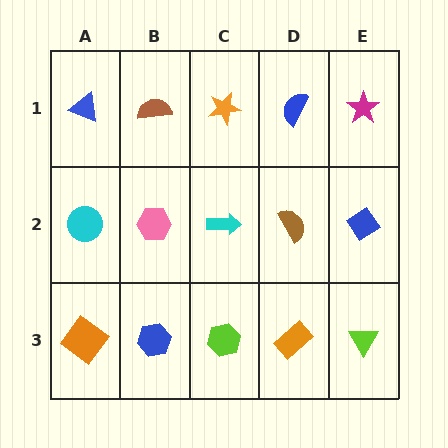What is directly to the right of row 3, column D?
A lime triangle.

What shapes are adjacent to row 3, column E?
A blue diamond (row 2, column E), an orange rectangle (row 3, column D).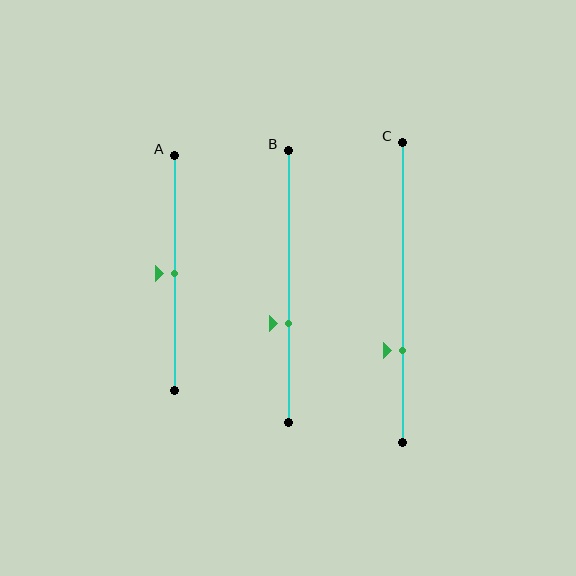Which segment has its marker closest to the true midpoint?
Segment A has its marker closest to the true midpoint.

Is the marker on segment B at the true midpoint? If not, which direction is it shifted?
No, the marker on segment B is shifted downward by about 14% of the segment length.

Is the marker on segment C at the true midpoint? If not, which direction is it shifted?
No, the marker on segment C is shifted downward by about 19% of the segment length.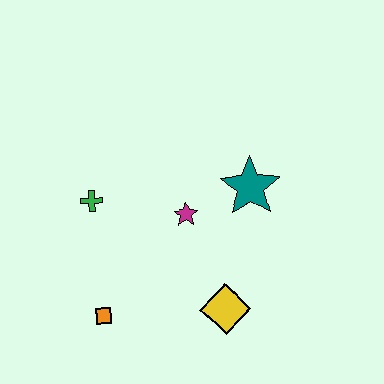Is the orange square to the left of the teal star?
Yes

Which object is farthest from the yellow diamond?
The green cross is farthest from the yellow diamond.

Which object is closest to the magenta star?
The teal star is closest to the magenta star.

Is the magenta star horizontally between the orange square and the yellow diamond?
Yes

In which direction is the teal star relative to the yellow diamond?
The teal star is above the yellow diamond.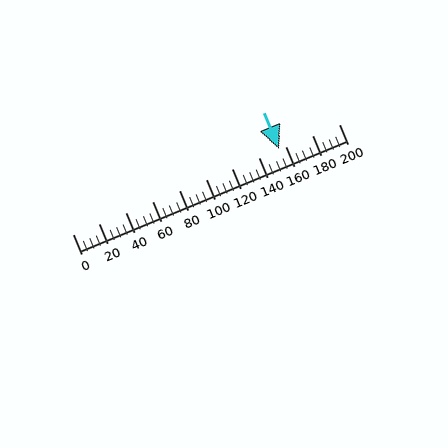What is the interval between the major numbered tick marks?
The major tick marks are spaced 20 units apart.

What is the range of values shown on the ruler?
The ruler shows values from 0 to 200.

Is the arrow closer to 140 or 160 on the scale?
The arrow is closer to 160.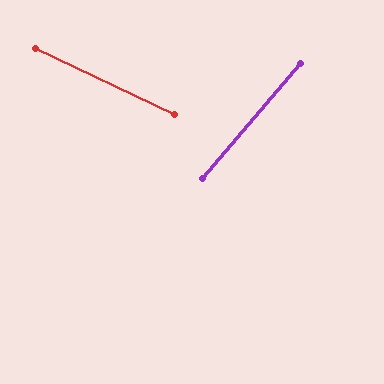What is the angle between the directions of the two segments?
Approximately 75 degrees.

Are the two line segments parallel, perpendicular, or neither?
Neither parallel nor perpendicular — they differ by about 75°.